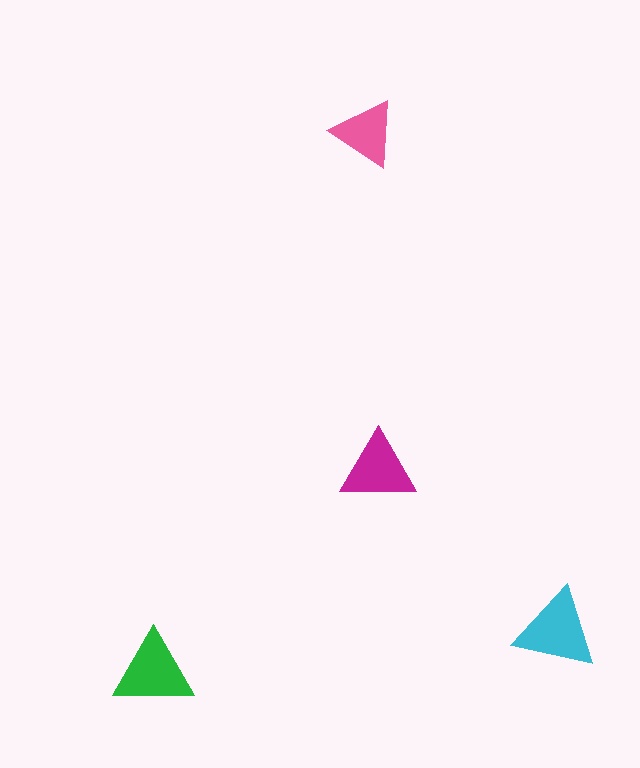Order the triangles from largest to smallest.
the cyan one, the green one, the magenta one, the pink one.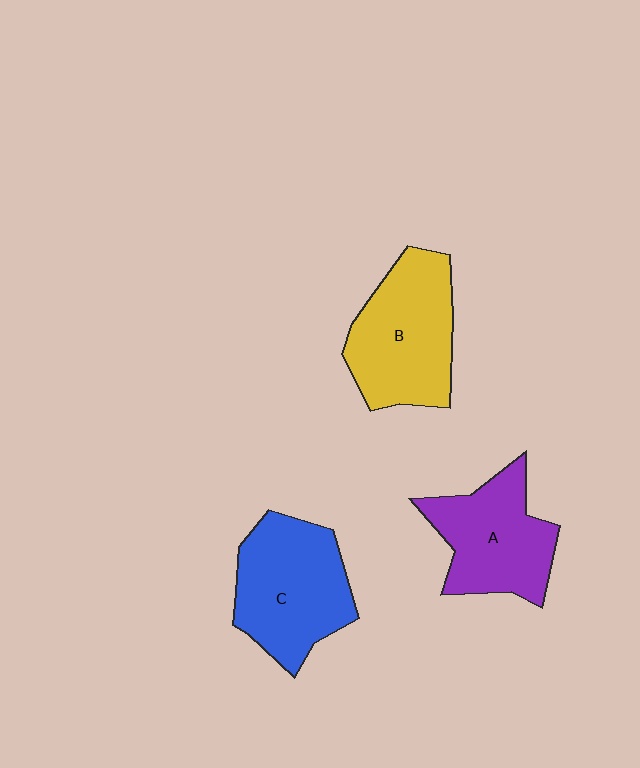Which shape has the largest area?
Shape B (yellow).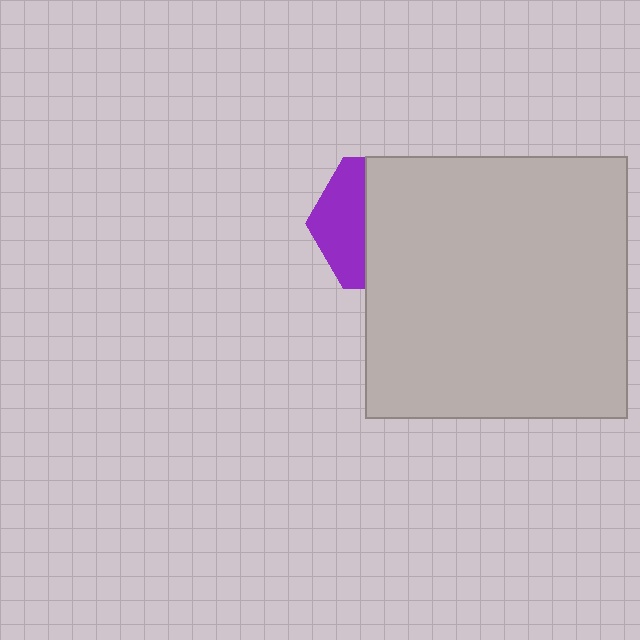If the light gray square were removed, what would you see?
You would see the complete purple hexagon.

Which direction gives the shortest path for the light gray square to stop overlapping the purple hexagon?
Moving right gives the shortest separation.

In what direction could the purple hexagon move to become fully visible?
The purple hexagon could move left. That would shift it out from behind the light gray square entirely.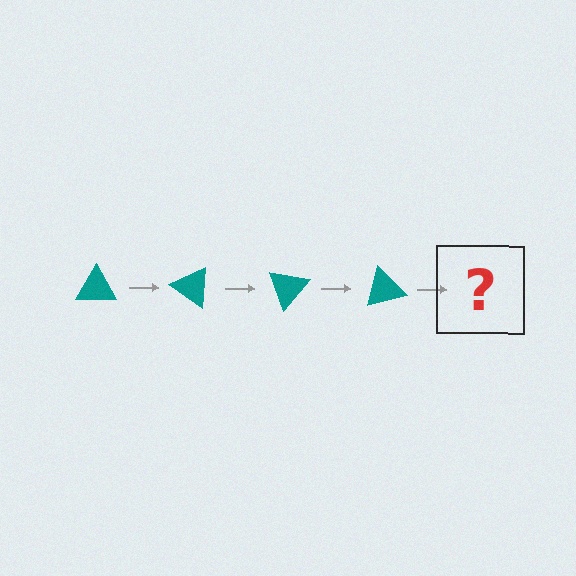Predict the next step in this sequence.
The next step is a teal triangle rotated 140 degrees.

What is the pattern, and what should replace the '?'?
The pattern is that the triangle rotates 35 degrees each step. The '?' should be a teal triangle rotated 140 degrees.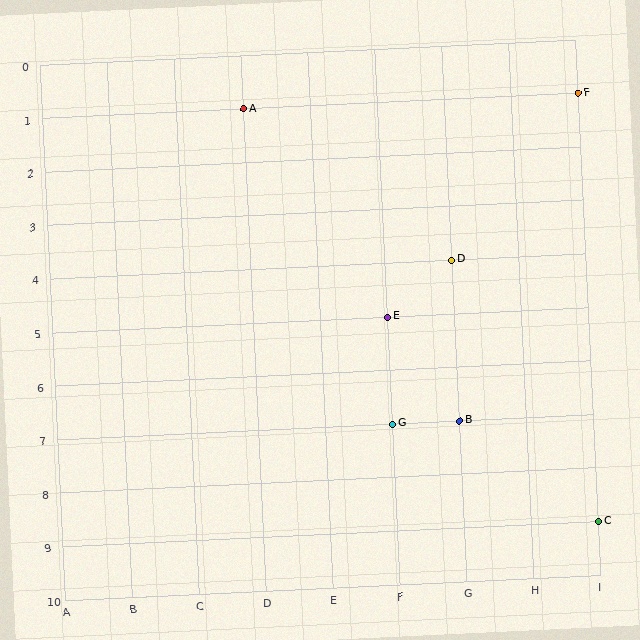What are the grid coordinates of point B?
Point B is at grid coordinates (G, 7).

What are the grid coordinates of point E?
Point E is at grid coordinates (F, 5).